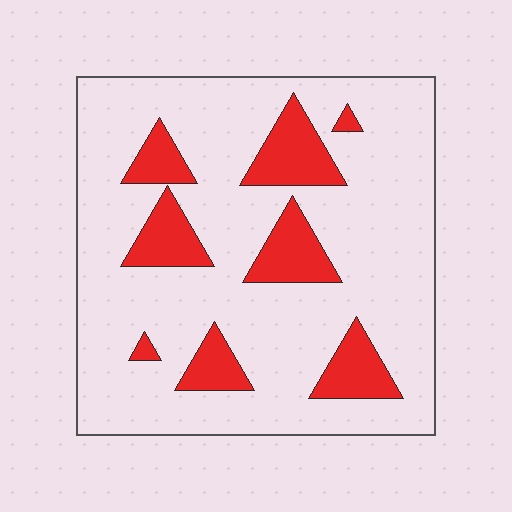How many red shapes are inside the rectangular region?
8.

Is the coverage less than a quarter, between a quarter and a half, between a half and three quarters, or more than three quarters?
Less than a quarter.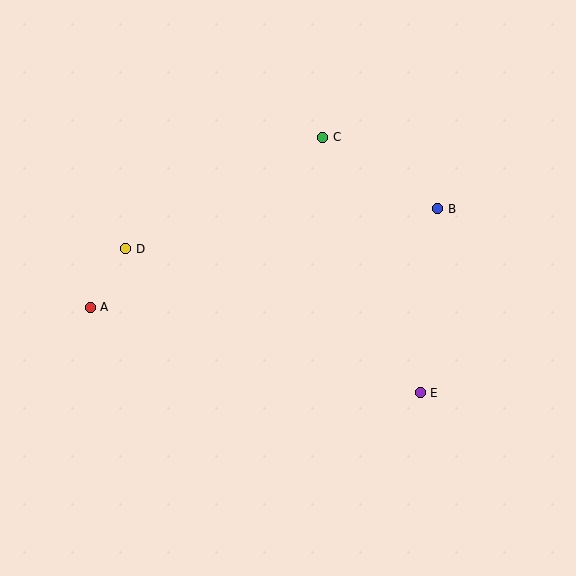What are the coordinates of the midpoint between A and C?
The midpoint between A and C is at (207, 222).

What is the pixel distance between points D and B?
The distance between D and B is 315 pixels.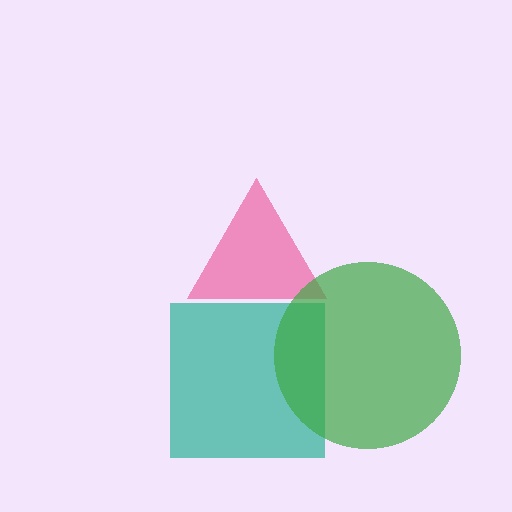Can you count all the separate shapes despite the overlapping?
Yes, there are 3 separate shapes.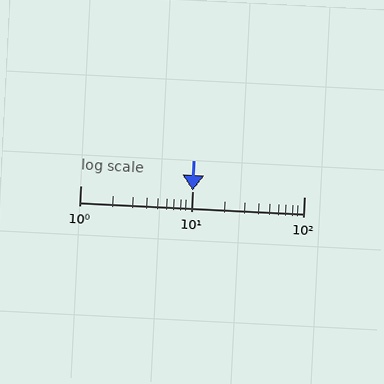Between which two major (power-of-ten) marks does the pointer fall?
The pointer is between 10 and 100.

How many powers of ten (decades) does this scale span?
The scale spans 2 decades, from 1 to 100.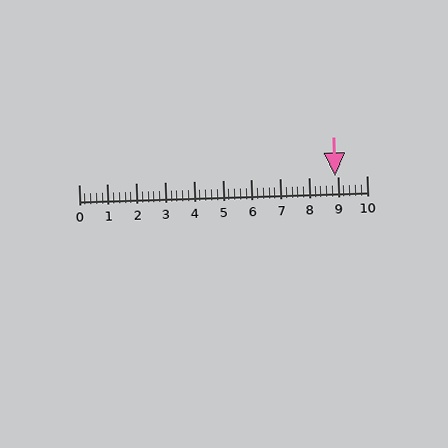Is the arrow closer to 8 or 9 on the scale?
The arrow is closer to 9.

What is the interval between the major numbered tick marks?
The major tick marks are spaced 1 units apart.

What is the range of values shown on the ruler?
The ruler shows values from 0 to 10.